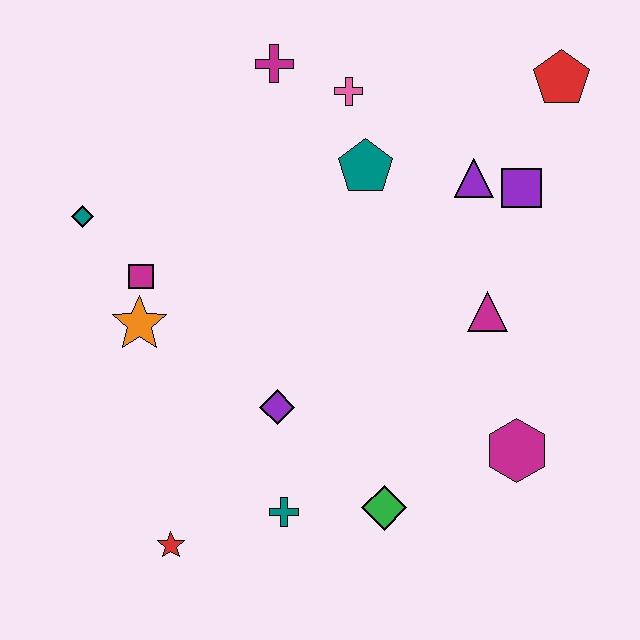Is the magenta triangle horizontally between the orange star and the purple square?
Yes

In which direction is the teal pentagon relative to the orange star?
The teal pentagon is to the right of the orange star.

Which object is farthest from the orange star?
The red pentagon is farthest from the orange star.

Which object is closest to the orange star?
The magenta square is closest to the orange star.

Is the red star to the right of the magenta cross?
No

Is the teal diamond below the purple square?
Yes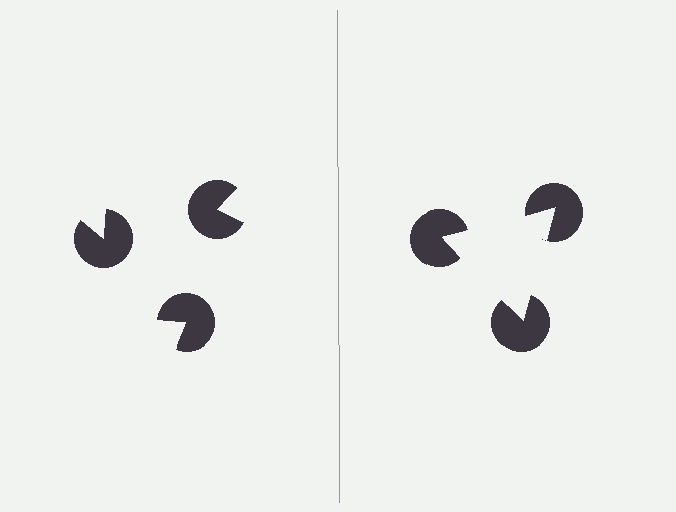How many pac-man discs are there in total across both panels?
6 — 3 on each side.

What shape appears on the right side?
An illusory triangle.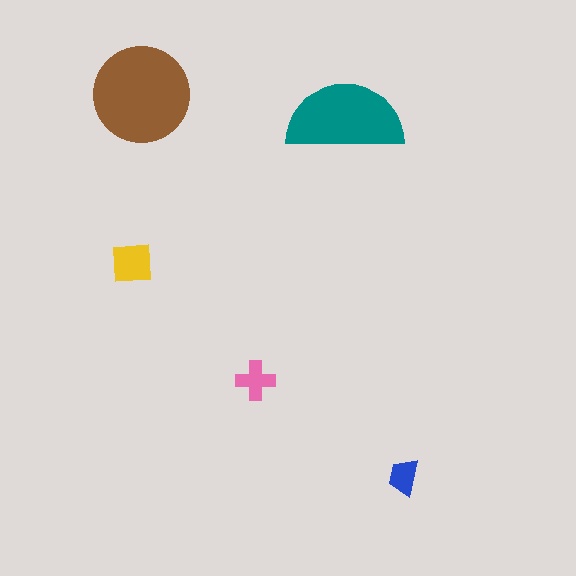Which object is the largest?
The brown circle.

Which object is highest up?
The brown circle is topmost.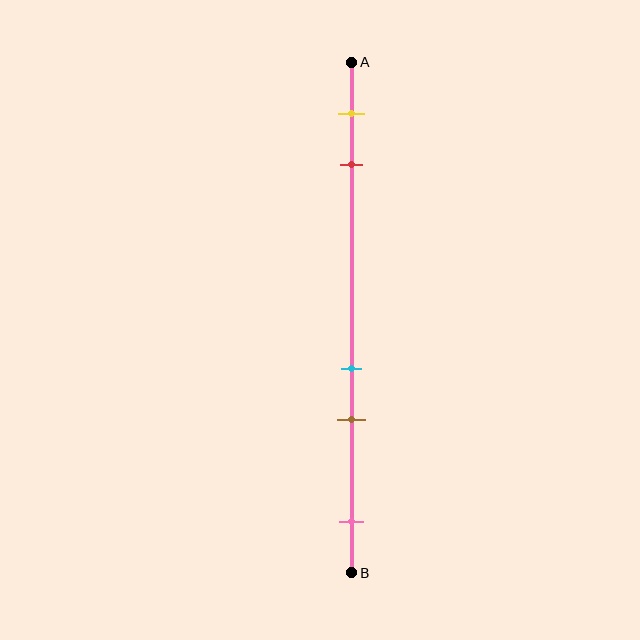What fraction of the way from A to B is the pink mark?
The pink mark is approximately 90% (0.9) of the way from A to B.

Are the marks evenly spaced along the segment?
No, the marks are not evenly spaced.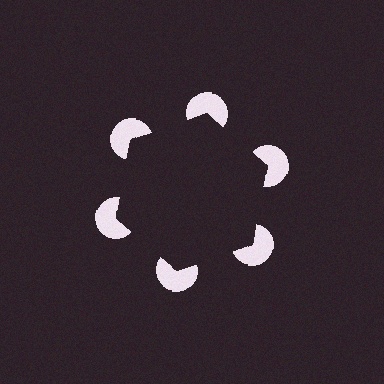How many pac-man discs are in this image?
There are 6 — one at each vertex of the illusory hexagon.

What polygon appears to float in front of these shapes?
An illusory hexagon — its edges are inferred from the aligned wedge cuts in the pac-man discs, not physically drawn.